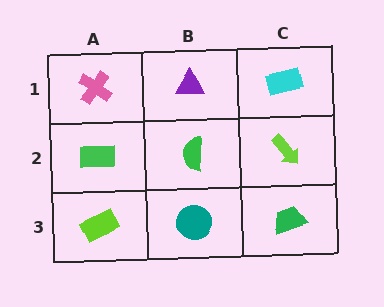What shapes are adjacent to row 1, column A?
A green rectangle (row 2, column A), a purple triangle (row 1, column B).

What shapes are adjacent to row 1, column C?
A lime arrow (row 2, column C), a purple triangle (row 1, column B).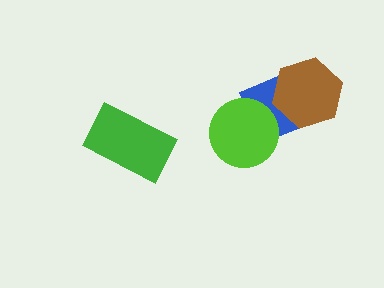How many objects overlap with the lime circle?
1 object overlaps with the lime circle.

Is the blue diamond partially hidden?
Yes, it is partially covered by another shape.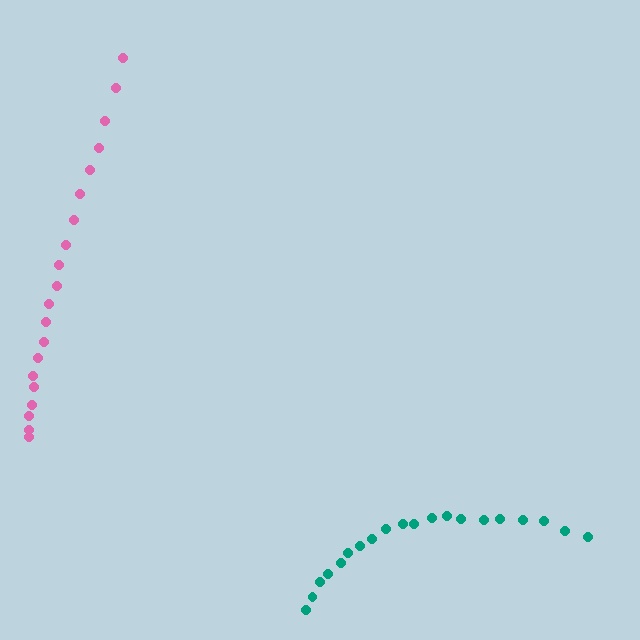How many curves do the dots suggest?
There are 2 distinct paths.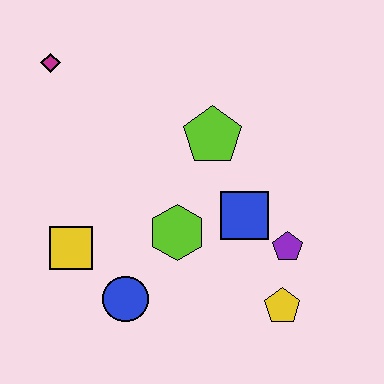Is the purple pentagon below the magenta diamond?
Yes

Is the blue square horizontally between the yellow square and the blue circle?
No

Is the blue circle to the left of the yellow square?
No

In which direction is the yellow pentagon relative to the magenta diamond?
The yellow pentagon is below the magenta diamond.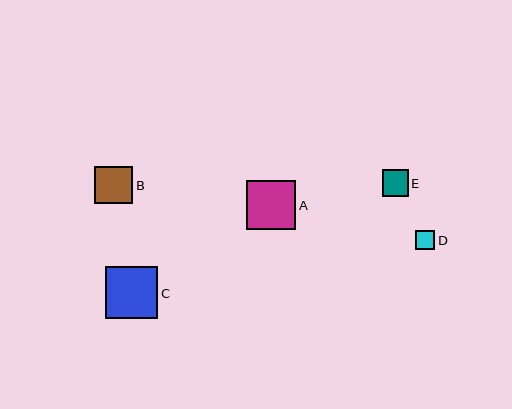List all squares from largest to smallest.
From largest to smallest: C, A, B, E, D.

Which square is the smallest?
Square D is the smallest with a size of approximately 19 pixels.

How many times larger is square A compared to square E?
Square A is approximately 1.9 times the size of square E.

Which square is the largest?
Square C is the largest with a size of approximately 52 pixels.